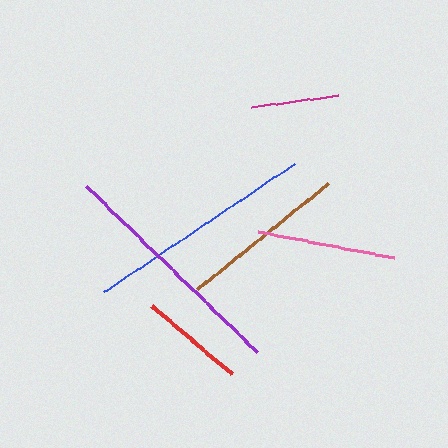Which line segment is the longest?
The purple line is the longest at approximately 239 pixels.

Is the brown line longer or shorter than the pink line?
The brown line is longer than the pink line.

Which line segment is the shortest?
The magenta line is the shortest at approximately 87 pixels.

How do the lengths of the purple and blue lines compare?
The purple and blue lines are approximately the same length.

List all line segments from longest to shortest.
From longest to shortest: purple, blue, brown, pink, red, magenta.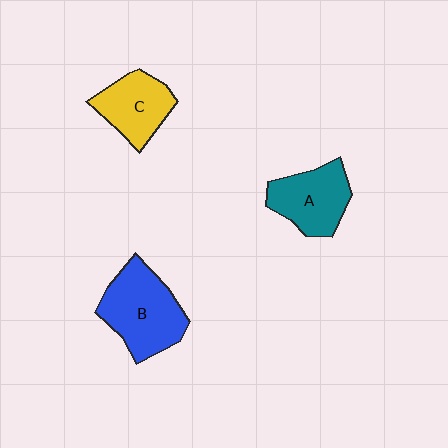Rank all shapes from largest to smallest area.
From largest to smallest: B (blue), A (teal), C (yellow).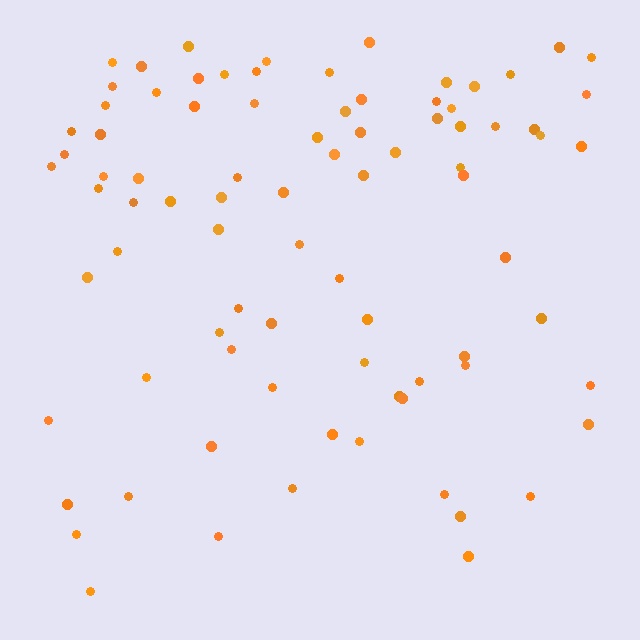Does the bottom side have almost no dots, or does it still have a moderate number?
Still a moderate number, just noticeably fewer than the top.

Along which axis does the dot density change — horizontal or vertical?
Vertical.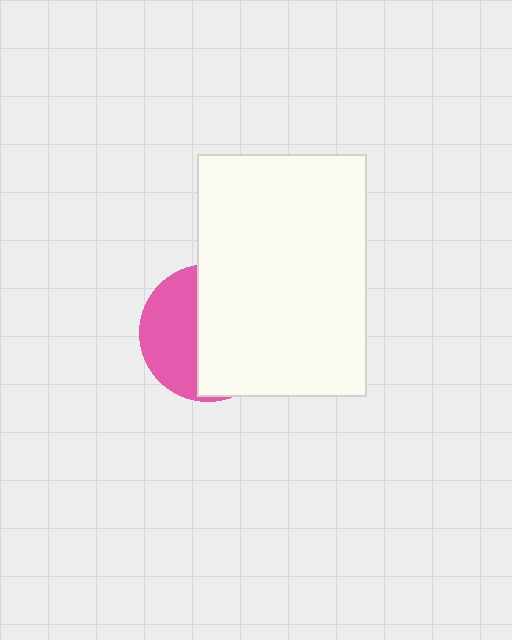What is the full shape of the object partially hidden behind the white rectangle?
The partially hidden object is a pink circle.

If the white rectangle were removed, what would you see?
You would see the complete pink circle.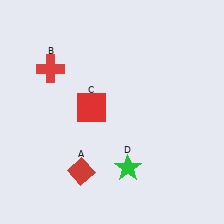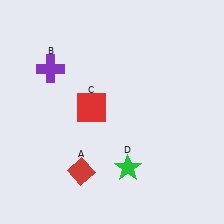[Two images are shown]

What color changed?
The cross (B) changed from red in Image 1 to purple in Image 2.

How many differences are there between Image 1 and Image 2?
There is 1 difference between the two images.